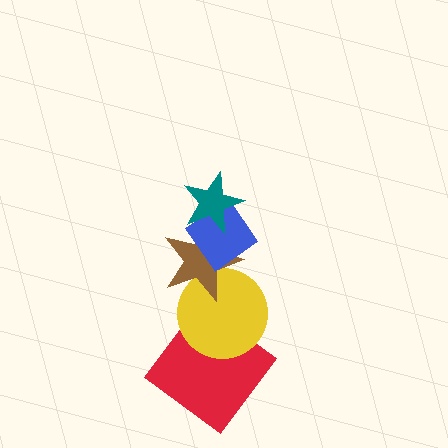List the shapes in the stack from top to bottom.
From top to bottom: the teal star, the blue diamond, the brown star, the yellow circle, the red diamond.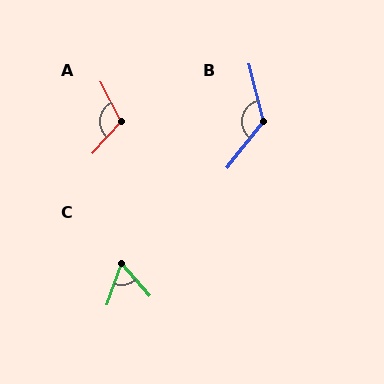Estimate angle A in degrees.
Approximately 110 degrees.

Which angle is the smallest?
C, at approximately 60 degrees.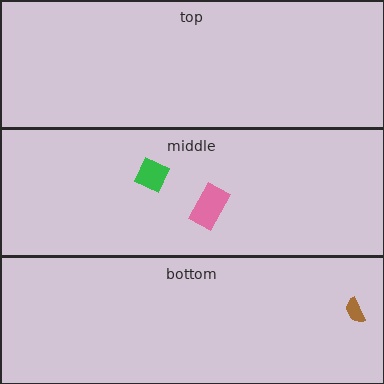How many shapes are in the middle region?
2.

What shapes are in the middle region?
The green square, the pink rectangle.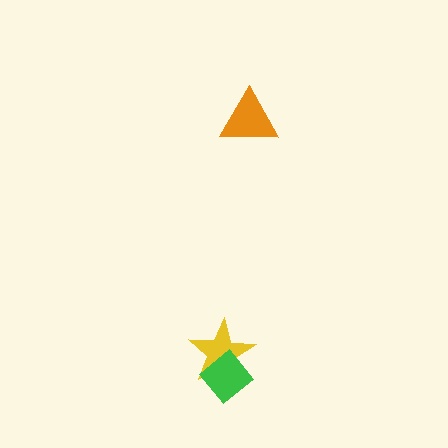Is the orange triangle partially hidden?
No, no other shape covers it.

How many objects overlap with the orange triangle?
0 objects overlap with the orange triangle.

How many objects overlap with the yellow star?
1 object overlaps with the yellow star.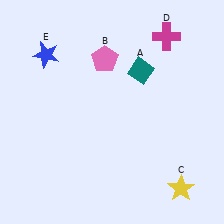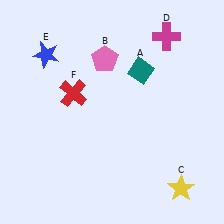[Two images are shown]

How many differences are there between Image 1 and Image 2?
There is 1 difference between the two images.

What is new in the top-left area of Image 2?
A red cross (F) was added in the top-left area of Image 2.